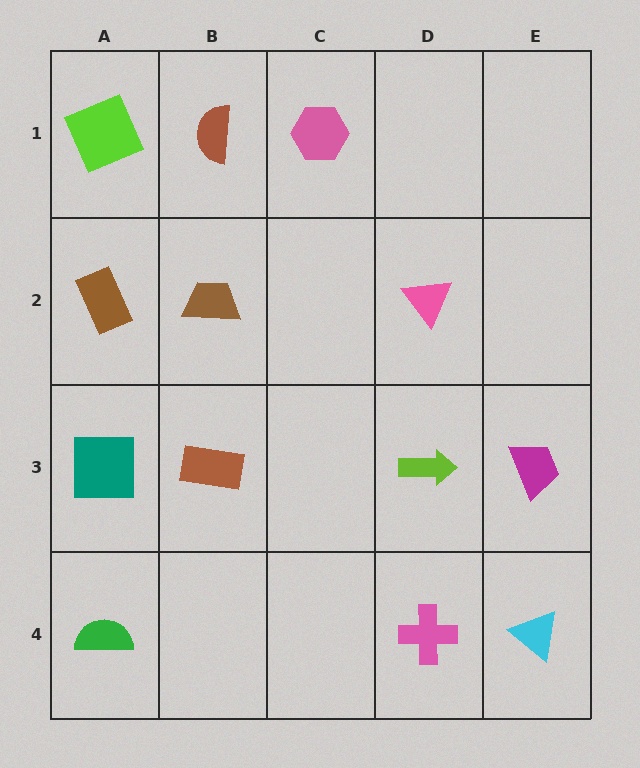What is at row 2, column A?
A brown rectangle.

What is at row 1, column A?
A lime square.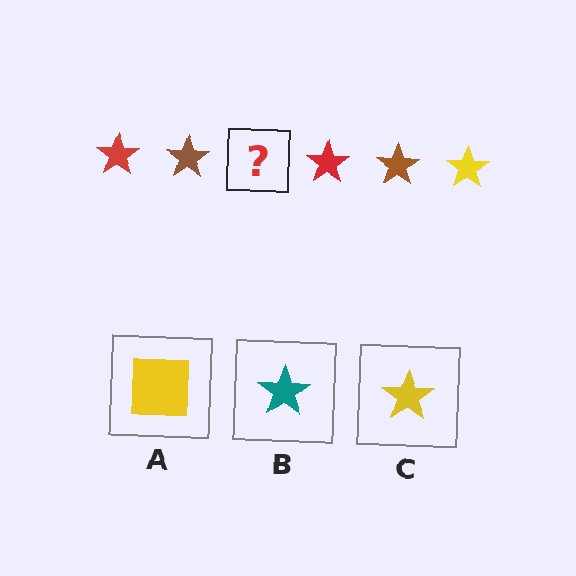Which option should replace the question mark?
Option C.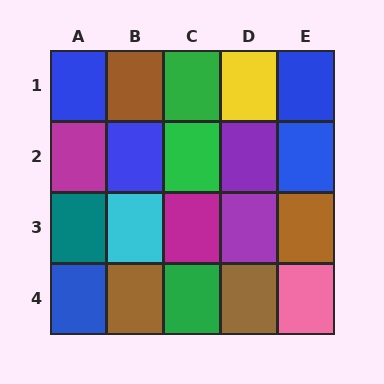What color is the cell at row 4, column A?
Blue.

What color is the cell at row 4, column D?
Brown.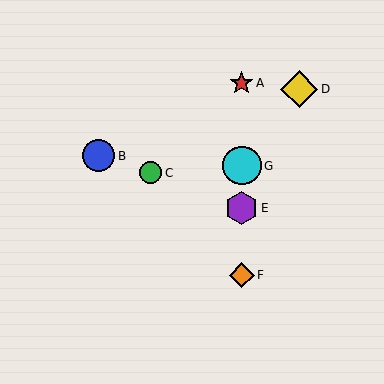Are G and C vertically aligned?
No, G is at x≈242 and C is at x≈151.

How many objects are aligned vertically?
4 objects (A, E, F, G) are aligned vertically.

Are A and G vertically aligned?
Yes, both are at x≈242.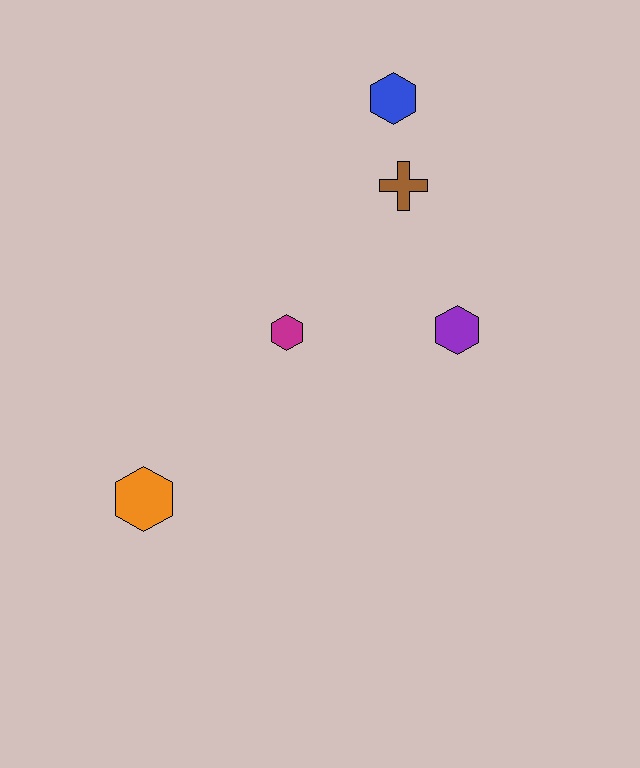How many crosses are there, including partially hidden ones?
There is 1 cross.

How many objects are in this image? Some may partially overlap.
There are 5 objects.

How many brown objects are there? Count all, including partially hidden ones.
There is 1 brown object.